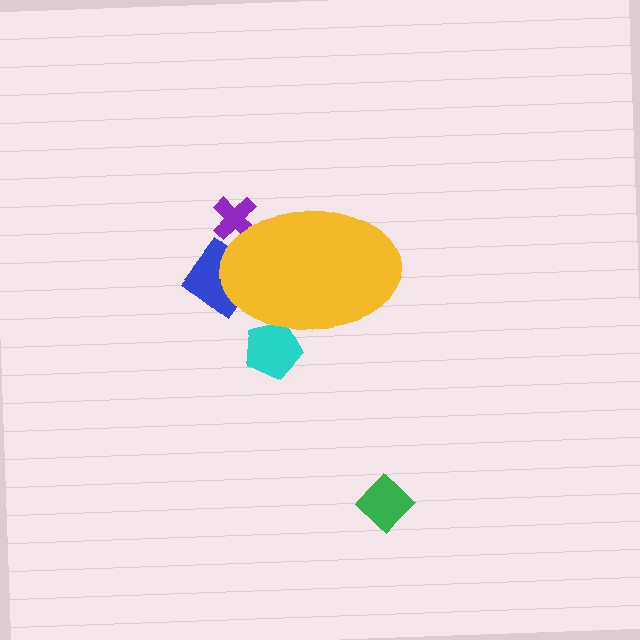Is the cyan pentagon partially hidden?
Yes, the cyan pentagon is partially hidden behind the yellow ellipse.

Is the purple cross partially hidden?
Yes, the purple cross is partially hidden behind the yellow ellipse.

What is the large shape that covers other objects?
A yellow ellipse.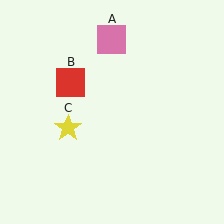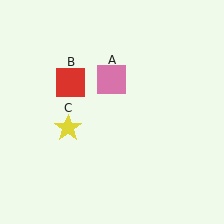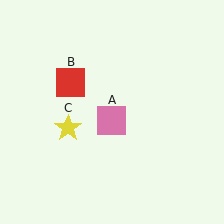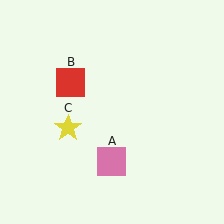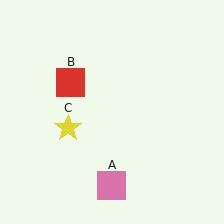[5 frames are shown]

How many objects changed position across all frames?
1 object changed position: pink square (object A).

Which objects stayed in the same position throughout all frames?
Red square (object B) and yellow star (object C) remained stationary.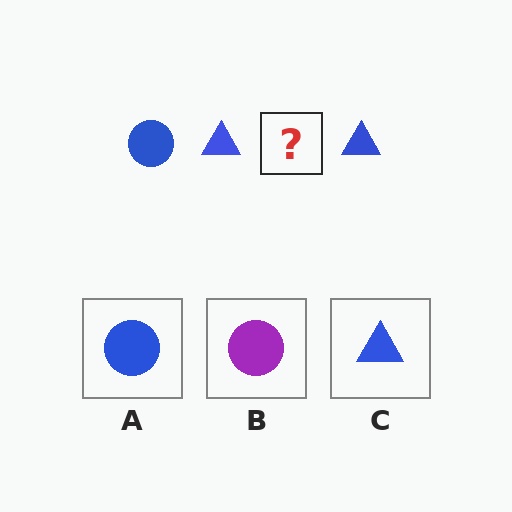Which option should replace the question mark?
Option A.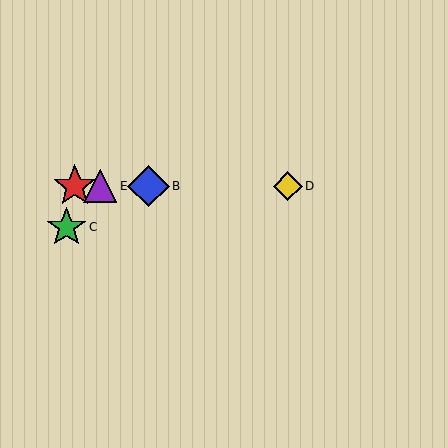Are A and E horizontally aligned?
Yes, both are at y≈186.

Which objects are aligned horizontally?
Objects A, B, D, E are aligned horizontally.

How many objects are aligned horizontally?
4 objects (A, B, D, E) are aligned horizontally.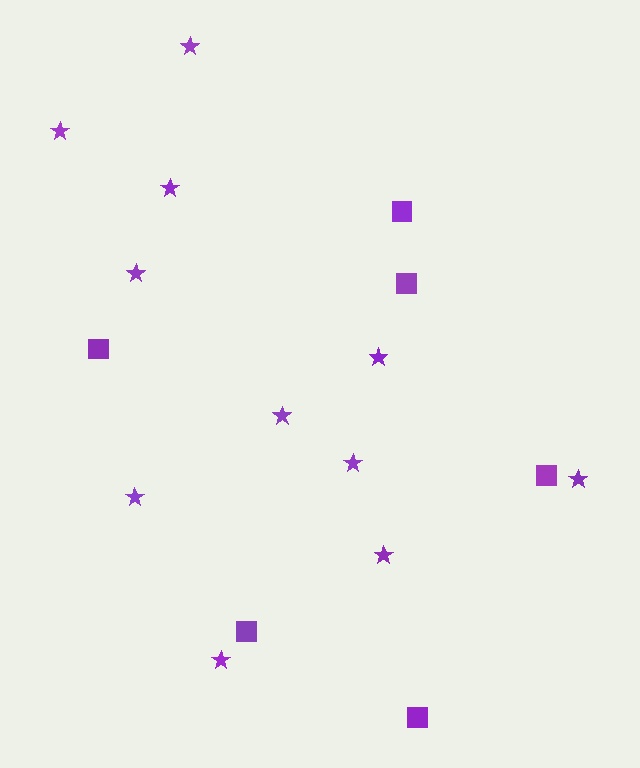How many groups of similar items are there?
There are 2 groups: one group of stars (11) and one group of squares (6).